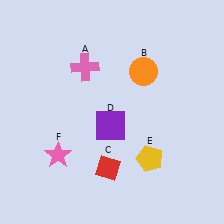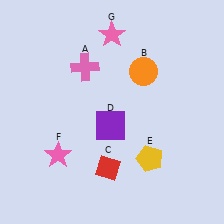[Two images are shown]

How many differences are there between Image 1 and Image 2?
There is 1 difference between the two images.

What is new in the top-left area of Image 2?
A pink star (G) was added in the top-left area of Image 2.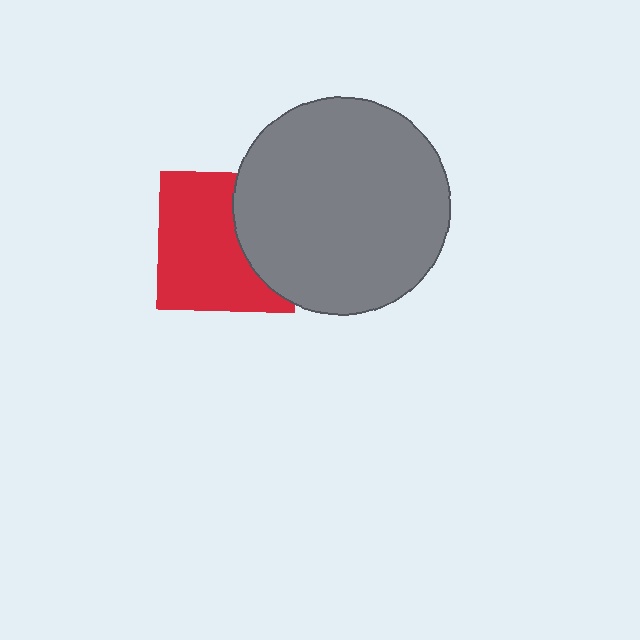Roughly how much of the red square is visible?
About half of it is visible (roughly 65%).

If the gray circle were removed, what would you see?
You would see the complete red square.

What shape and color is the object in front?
The object in front is a gray circle.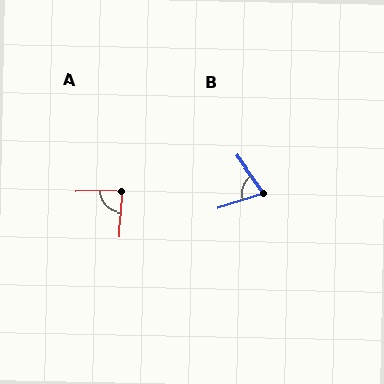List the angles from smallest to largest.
B (71°), A (87°).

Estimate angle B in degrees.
Approximately 71 degrees.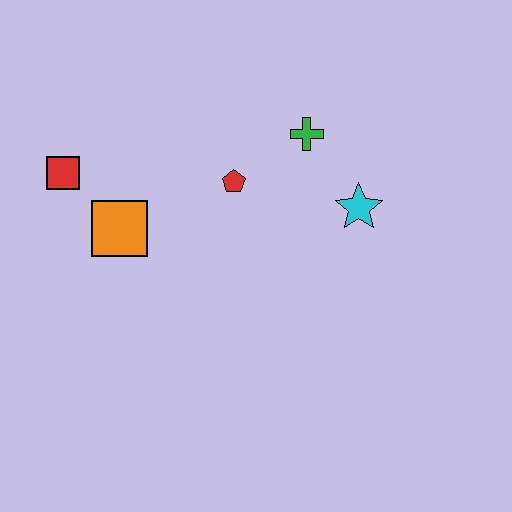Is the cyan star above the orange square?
Yes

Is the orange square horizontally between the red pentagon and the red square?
Yes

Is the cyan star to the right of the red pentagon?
Yes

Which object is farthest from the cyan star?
The red square is farthest from the cyan star.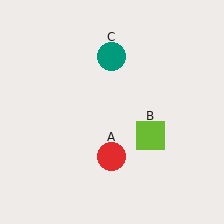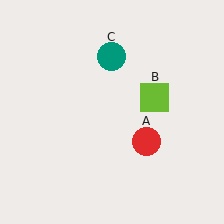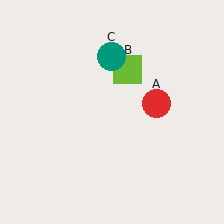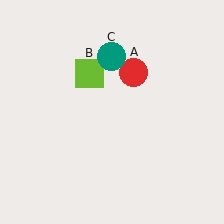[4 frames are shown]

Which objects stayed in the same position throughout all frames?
Teal circle (object C) remained stationary.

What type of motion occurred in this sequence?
The red circle (object A), lime square (object B) rotated counterclockwise around the center of the scene.